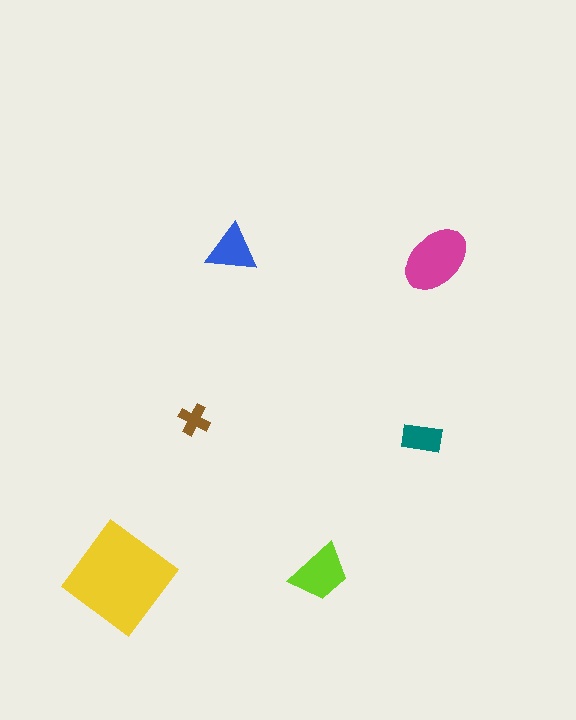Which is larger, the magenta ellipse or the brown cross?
The magenta ellipse.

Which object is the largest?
The yellow diamond.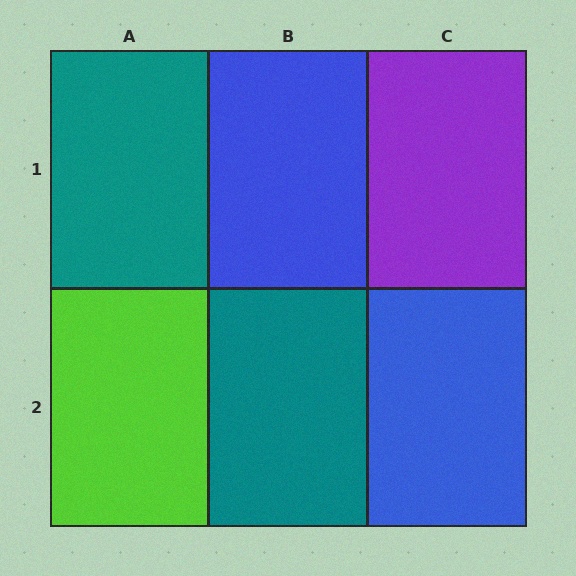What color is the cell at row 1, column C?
Purple.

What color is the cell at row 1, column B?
Blue.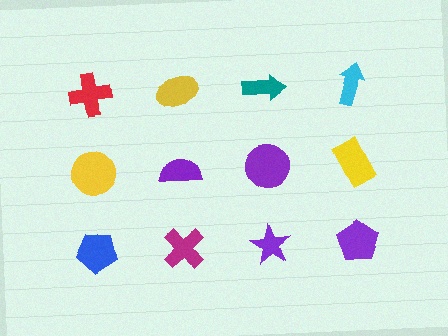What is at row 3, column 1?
A blue pentagon.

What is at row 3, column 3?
A purple star.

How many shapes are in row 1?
4 shapes.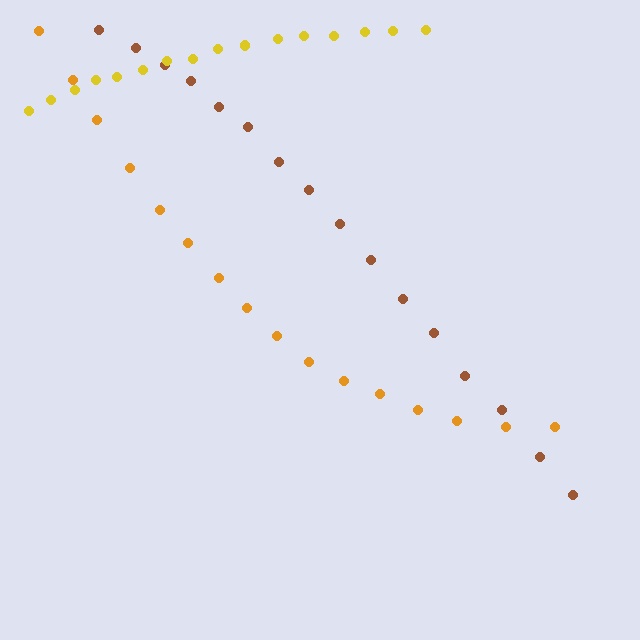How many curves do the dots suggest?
There are 3 distinct paths.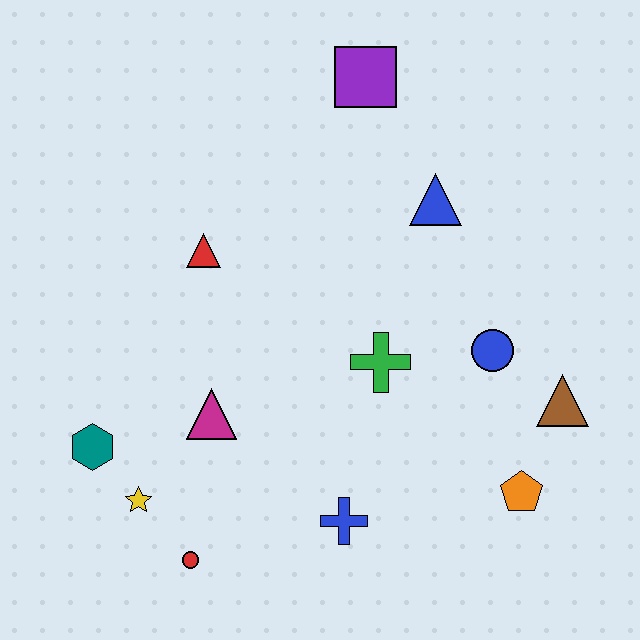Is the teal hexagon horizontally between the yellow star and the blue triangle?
No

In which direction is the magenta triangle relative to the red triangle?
The magenta triangle is below the red triangle.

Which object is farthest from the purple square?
The red circle is farthest from the purple square.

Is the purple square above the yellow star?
Yes